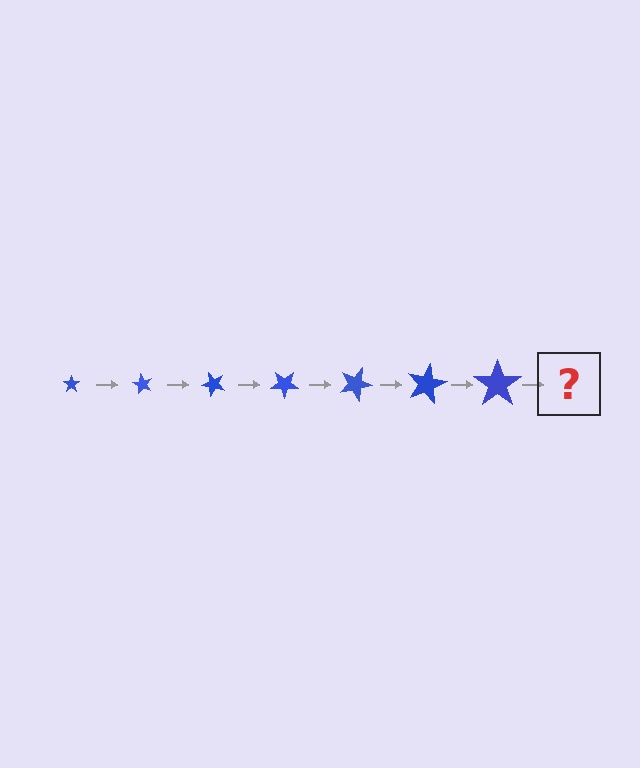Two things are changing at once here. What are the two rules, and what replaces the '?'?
The two rules are that the star grows larger each step and it rotates 60 degrees each step. The '?' should be a star, larger than the previous one and rotated 420 degrees from the start.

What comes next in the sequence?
The next element should be a star, larger than the previous one and rotated 420 degrees from the start.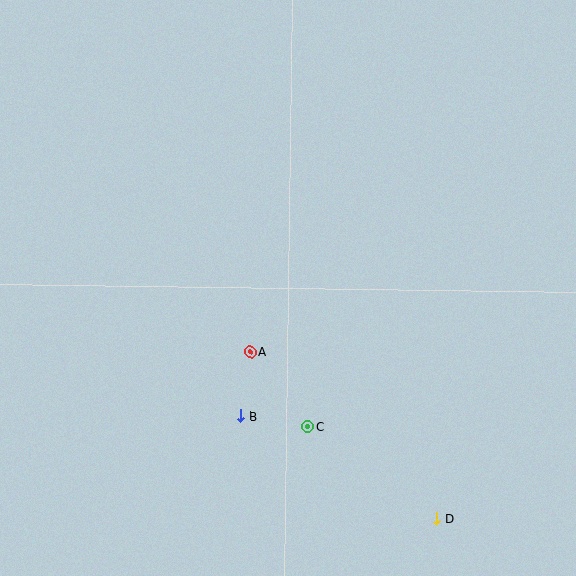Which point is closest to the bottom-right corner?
Point D is closest to the bottom-right corner.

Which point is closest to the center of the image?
Point A at (251, 352) is closest to the center.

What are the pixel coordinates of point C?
Point C is at (308, 427).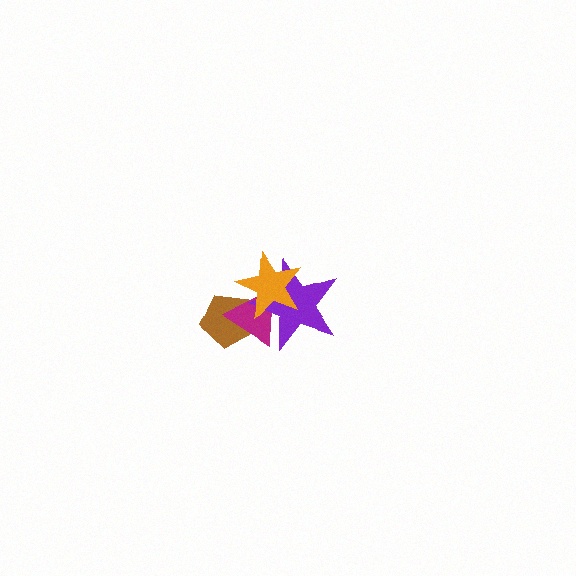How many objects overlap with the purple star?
2 objects overlap with the purple star.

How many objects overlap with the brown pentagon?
2 objects overlap with the brown pentagon.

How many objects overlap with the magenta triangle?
3 objects overlap with the magenta triangle.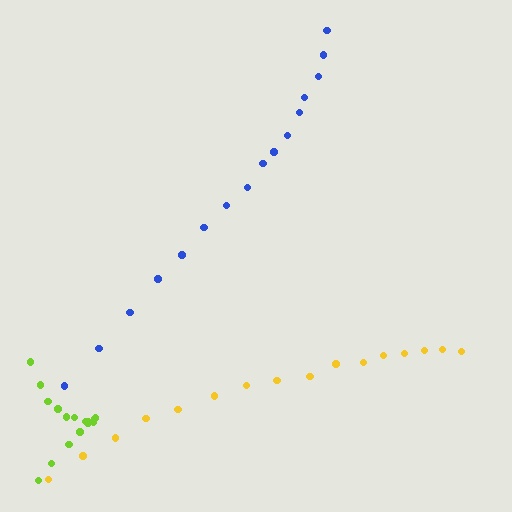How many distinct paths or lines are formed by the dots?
There are 3 distinct paths.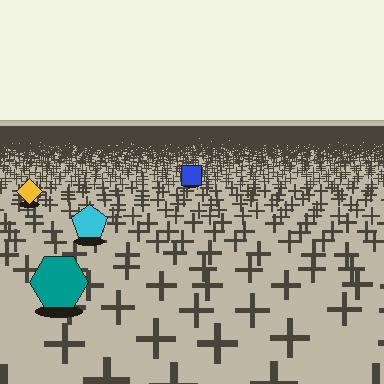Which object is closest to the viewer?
The teal hexagon is closest. The texture marks near it are larger and more spread out.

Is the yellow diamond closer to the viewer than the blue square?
Yes. The yellow diamond is closer — you can tell from the texture gradient: the ground texture is coarser near it.